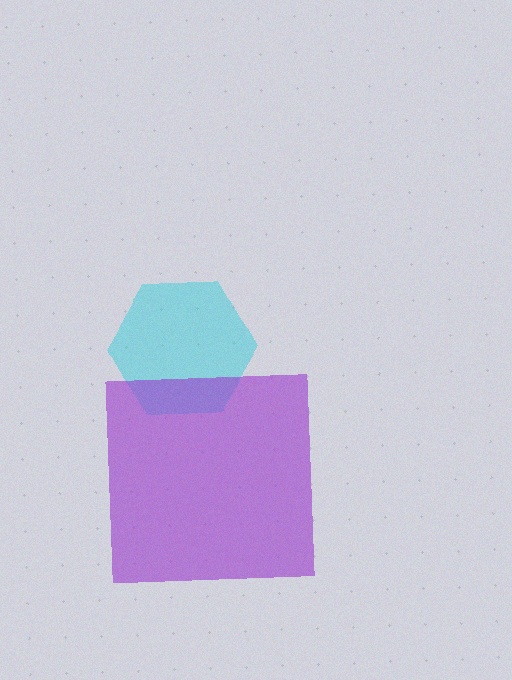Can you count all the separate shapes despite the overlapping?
Yes, there are 2 separate shapes.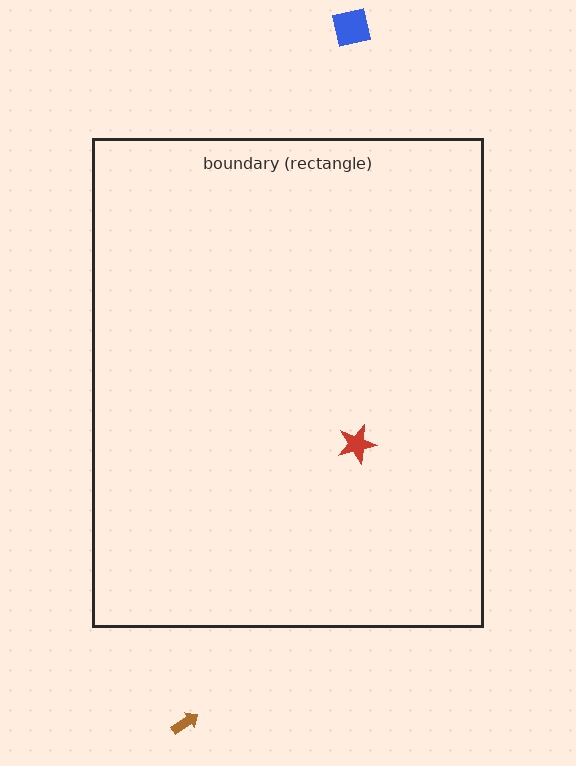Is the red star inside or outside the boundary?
Inside.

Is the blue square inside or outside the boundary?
Outside.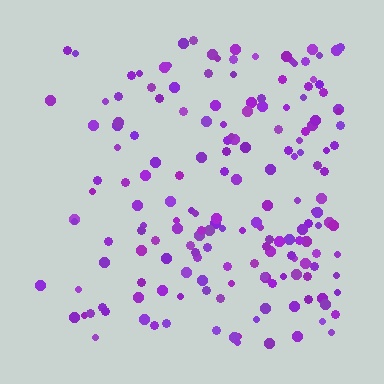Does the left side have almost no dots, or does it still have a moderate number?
Still a moderate number, just noticeably fewer than the right.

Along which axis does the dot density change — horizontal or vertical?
Horizontal.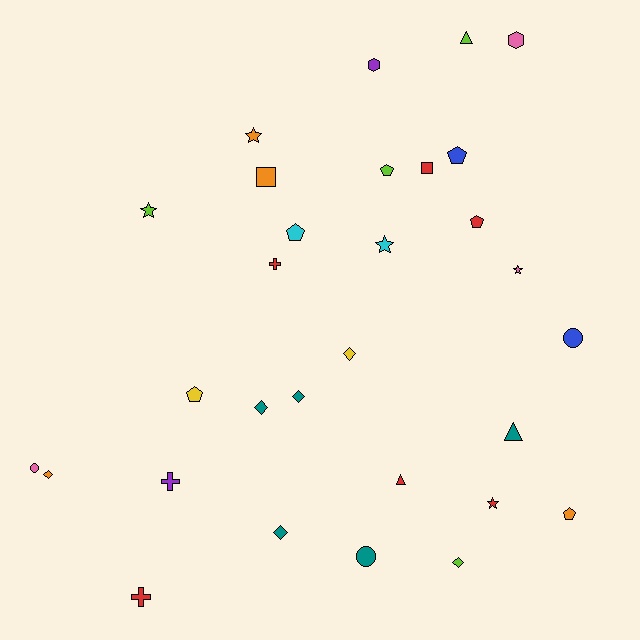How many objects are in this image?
There are 30 objects.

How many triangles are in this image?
There are 3 triangles.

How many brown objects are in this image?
There are no brown objects.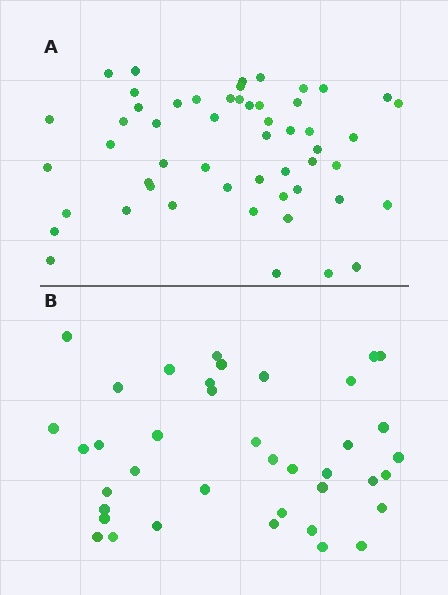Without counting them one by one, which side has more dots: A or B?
Region A (the top region) has more dots.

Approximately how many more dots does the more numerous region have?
Region A has approximately 15 more dots than region B.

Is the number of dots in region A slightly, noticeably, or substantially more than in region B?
Region A has noticeably more, but not dramatically so. The ratio is roughly 1.4 to 1.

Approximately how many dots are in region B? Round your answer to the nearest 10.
About 40 dots. (The exact count is 39, which rounds to 40.)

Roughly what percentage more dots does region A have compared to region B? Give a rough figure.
About 35% more.